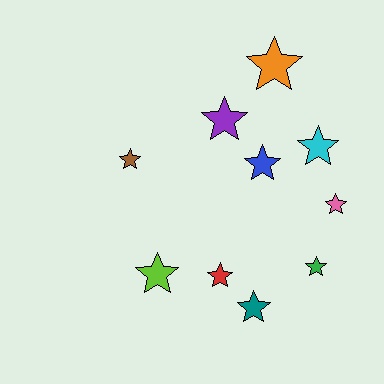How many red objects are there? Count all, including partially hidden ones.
There is 1 red object.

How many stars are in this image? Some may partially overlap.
There are 10 stars.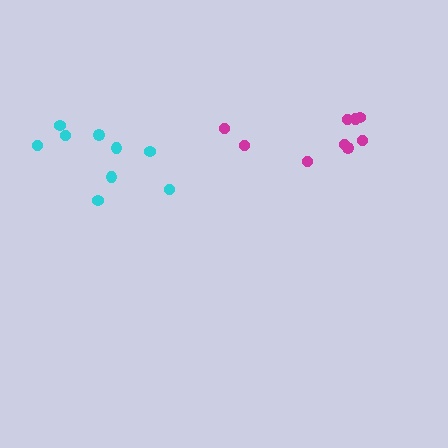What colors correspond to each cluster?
The clusters are colored: magenta, cyan.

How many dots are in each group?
Group 1: 9 dots, Group 2: 9 dots (18 total).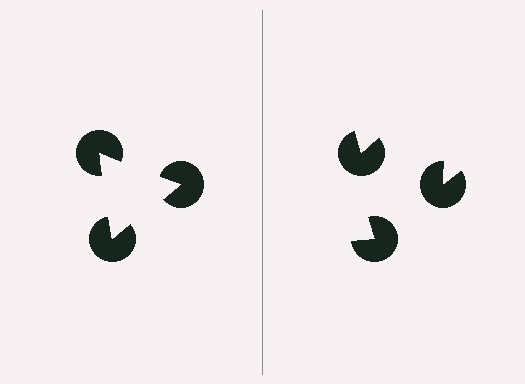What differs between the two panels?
The pac-man discs are positioned identically on both sides; only the wedge orientations differ. On the left they align to a triangle; on the right they are misaligned.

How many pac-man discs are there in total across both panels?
6 — 3 on each side.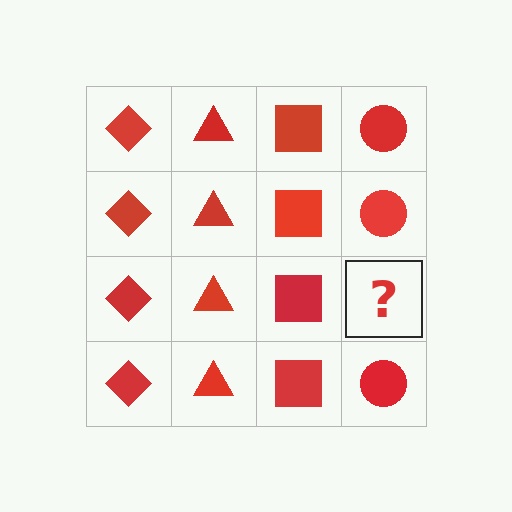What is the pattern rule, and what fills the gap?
The rule is that each column has a consistent shape. The gap should be filled with a red circle.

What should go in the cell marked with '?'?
The missing cell should contain a red circle.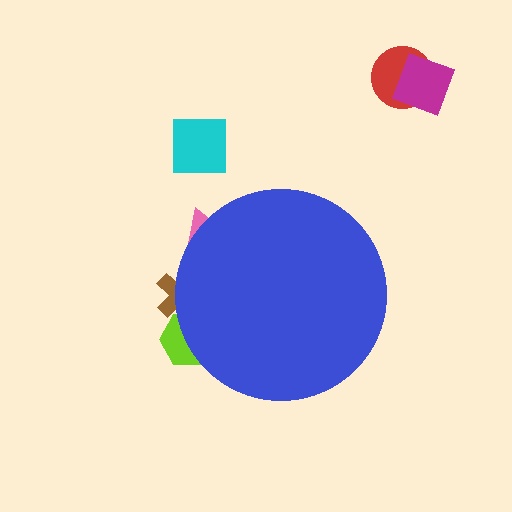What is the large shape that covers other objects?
A blue circle.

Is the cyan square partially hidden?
No, the cyan square is fully visible.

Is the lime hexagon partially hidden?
Yes, the lime hexagon is partially hidden behind the blue circle.